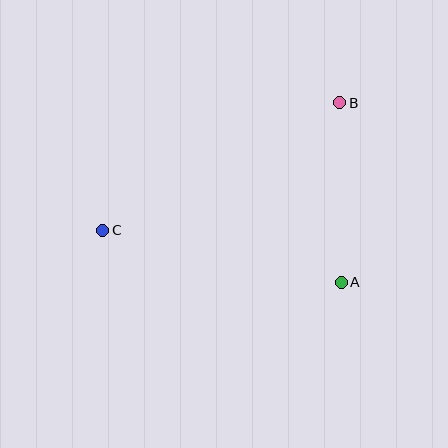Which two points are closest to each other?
Points A and B are closest to each other.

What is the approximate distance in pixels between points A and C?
The distance between A and C is approximately 244 pixels.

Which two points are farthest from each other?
Points B and C are farthest from each other.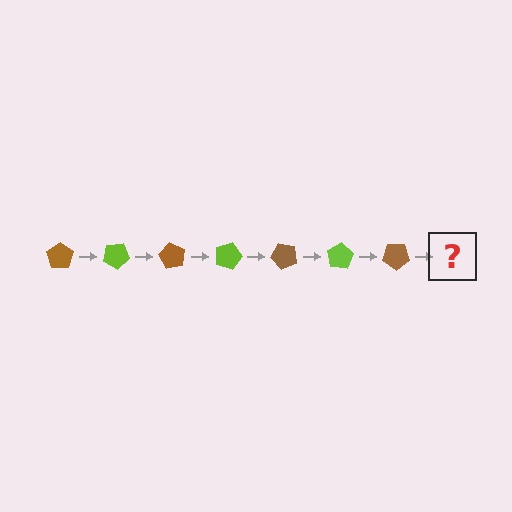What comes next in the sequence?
The next element should be a lime pentagon, rotated 210 degrees from the start.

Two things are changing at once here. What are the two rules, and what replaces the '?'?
The two rules are that it rotates 30 degrees each step and the color cycles through brown and lime. The '?' should be a lime pentagon, rotated 210 degrees from the start.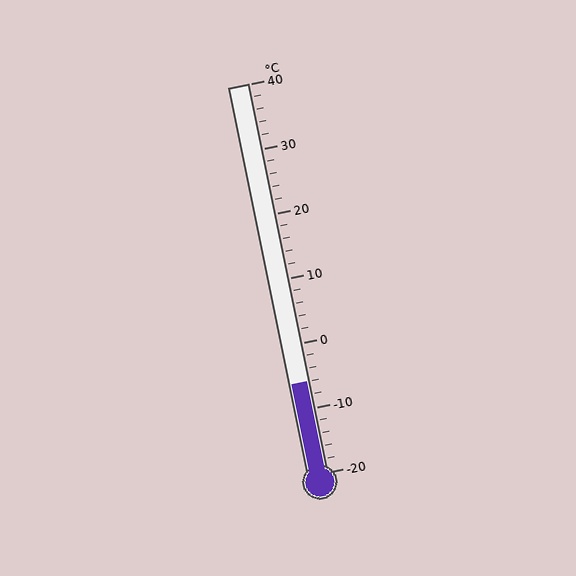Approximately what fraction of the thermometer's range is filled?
The thermometer is filled to approximately 25% of its range.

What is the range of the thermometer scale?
The thermometer scale ranges from -20°C to 40°C.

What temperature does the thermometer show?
The thermometer shows approximately -6°C.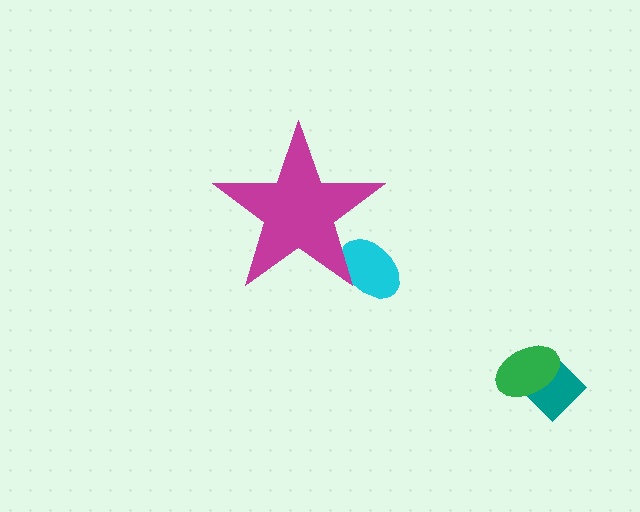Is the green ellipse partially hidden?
No, the green ellipse is fully visible.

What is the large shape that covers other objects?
A magenta star.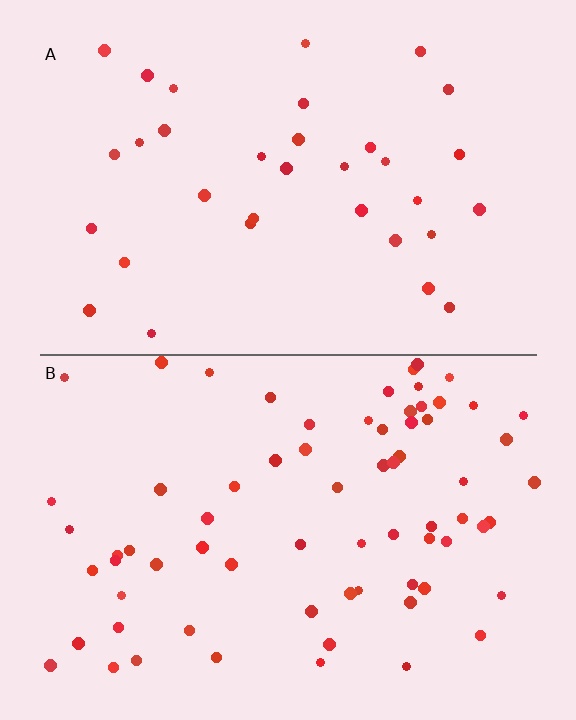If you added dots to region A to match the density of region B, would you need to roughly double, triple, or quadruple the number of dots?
Approximately double.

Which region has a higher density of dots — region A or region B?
B (the bottom).